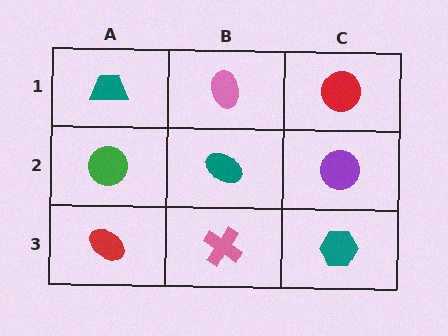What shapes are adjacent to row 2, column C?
A red circle (row 1, column C), a teal hexagon (row 3, column C), a teal ellipse (row 2, column B).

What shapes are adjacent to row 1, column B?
A teal ellipse (row 2, column B), a teal trapezoid (row 1, column A), a red circle (row 1, column C).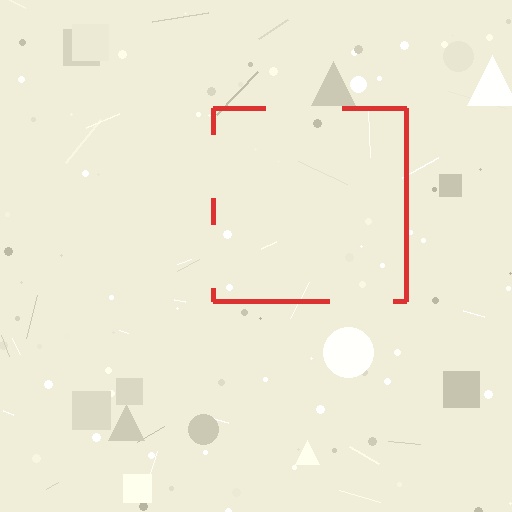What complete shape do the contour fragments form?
The contour fragments form a square.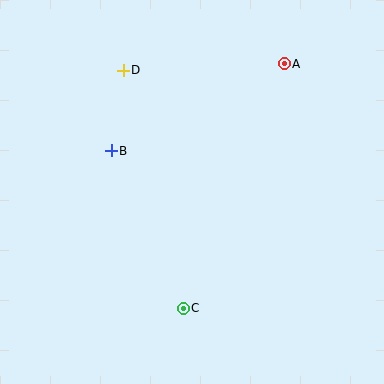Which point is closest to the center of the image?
Point B at (111, 151) is closest to the center.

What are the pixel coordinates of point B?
Point B is at (111, 151).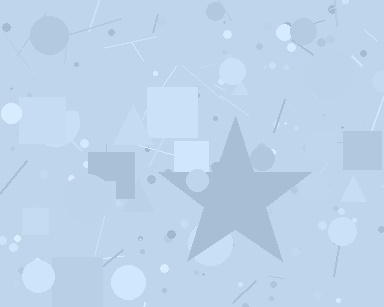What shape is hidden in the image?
A star is hidden in the image.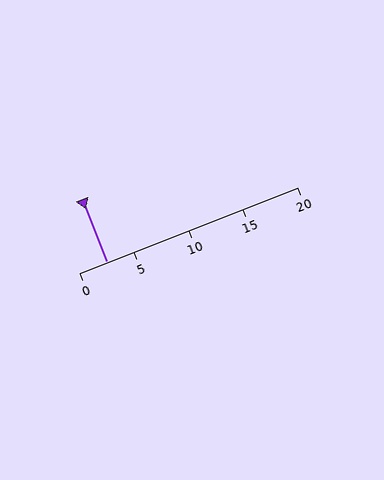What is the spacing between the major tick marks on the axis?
The major ticks are spaced 5 apart.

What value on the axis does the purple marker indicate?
The marker indicates approximately 2.5.